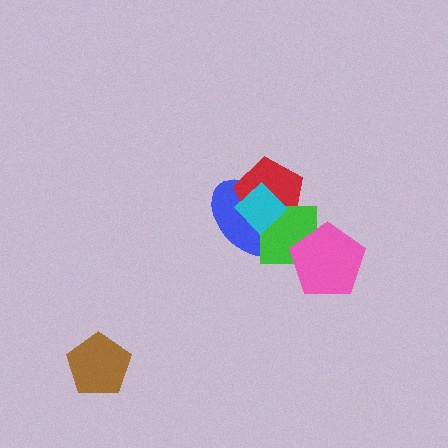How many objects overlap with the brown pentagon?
0 objects overlap with the brown pentagon.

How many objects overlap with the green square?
4 objects overlap with the green square.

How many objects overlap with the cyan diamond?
3 objects overlap with the cyan diamond.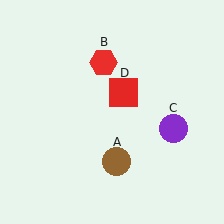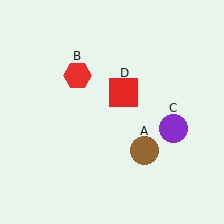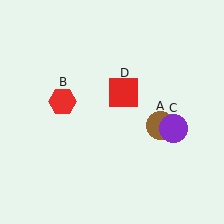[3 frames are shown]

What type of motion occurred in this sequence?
The brown circle (object A), red hexagon (object B) rotated counterclockwise around the center of the scene.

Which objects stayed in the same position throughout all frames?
Purple circle (object C) and red square (object D) remained stationary.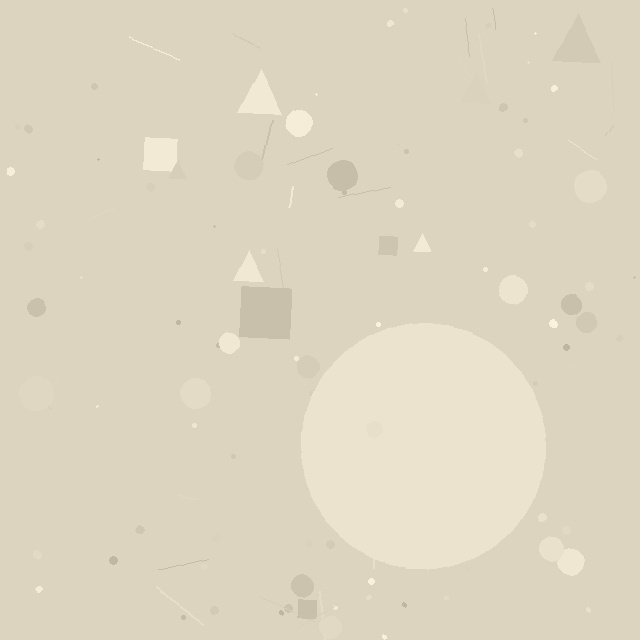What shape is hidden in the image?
A circle is hidden in the image.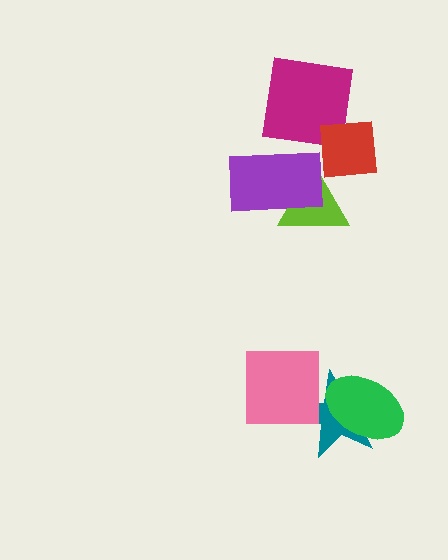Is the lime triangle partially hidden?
Yes, it is partially covered by another shape.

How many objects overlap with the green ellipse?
1 object overlaps with the green ellipse.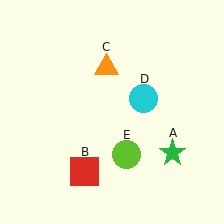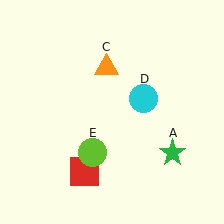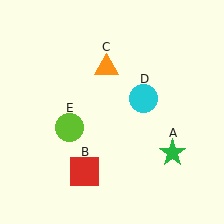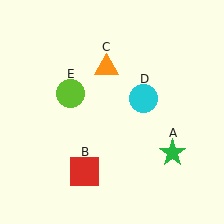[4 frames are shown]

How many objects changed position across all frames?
1 object changed position: lime circle (object E).